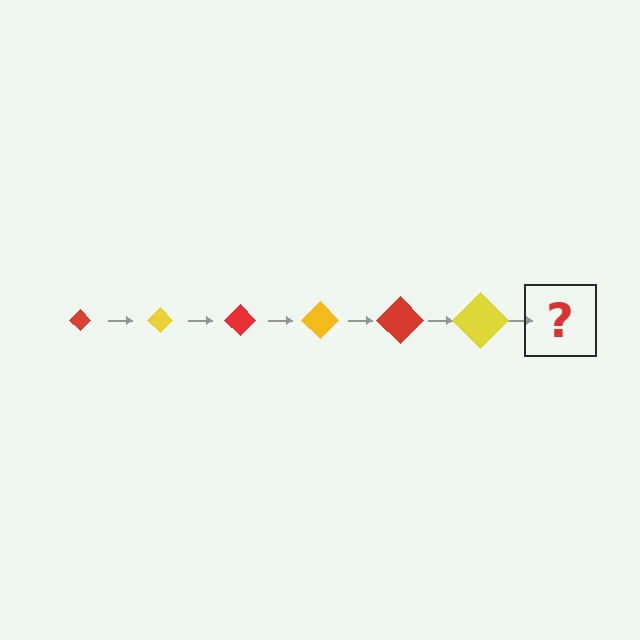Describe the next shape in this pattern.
It should be a red diamond, larger than the previous one.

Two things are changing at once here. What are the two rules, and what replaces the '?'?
The two rules are that the diamond grows larger each step and the color cycles through red and yellow. The '?' should be a red diamond, larger than the previous one.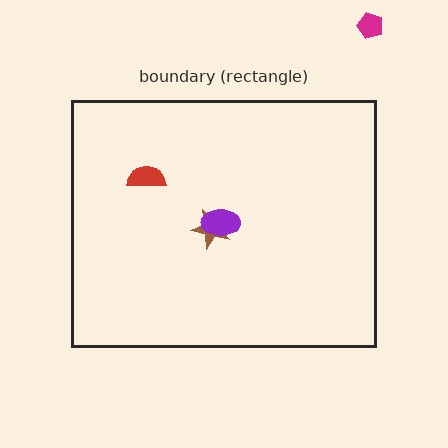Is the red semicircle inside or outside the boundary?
Inside.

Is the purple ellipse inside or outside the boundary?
Inside.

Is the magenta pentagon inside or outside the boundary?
Outside.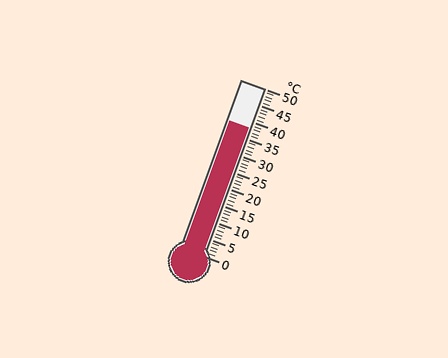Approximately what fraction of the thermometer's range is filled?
The thermometer is filled to approximately 75% of its range.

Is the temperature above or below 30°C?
The temperature is above 30°C.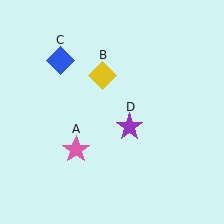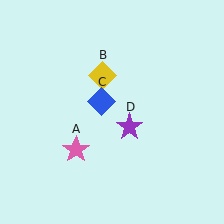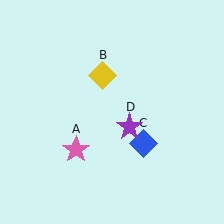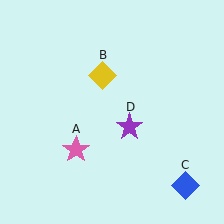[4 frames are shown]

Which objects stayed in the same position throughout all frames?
Pink star (object A) and yellow diamond (object B) and purple star (object D) remained stationary.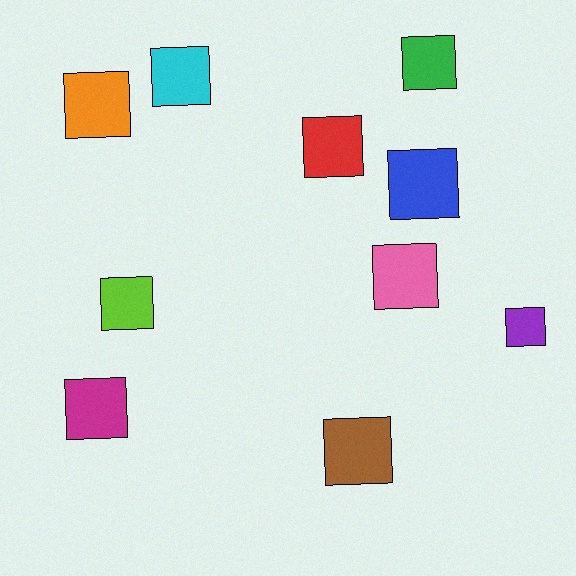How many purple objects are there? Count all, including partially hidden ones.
There is 1 purple object.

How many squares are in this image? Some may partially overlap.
There are 10 squares.